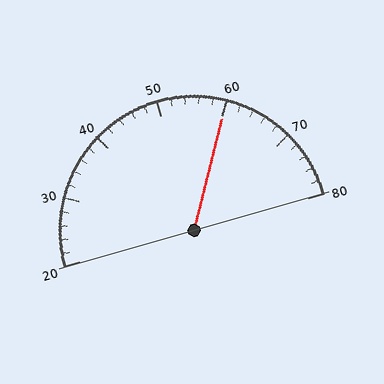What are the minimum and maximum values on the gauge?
The gauge ranges from 20 to 80.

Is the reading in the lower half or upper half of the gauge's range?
The reading is in the upper half of the range (20 to 80).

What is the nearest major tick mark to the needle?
The nearest major tick mark is 60.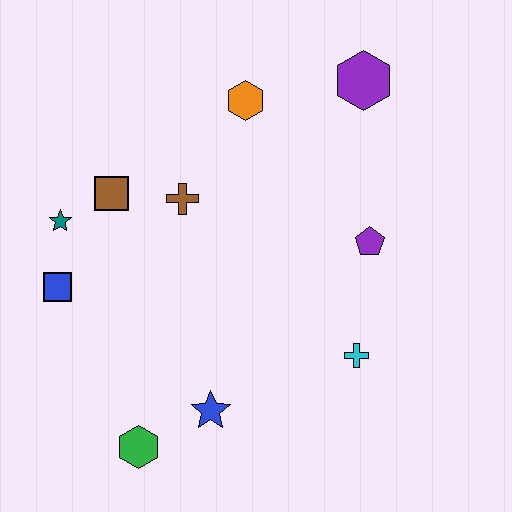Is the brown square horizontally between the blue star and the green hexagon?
No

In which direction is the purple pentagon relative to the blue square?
The purple pentagon is to the right of the blue square.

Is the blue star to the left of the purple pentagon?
Yes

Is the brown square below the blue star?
No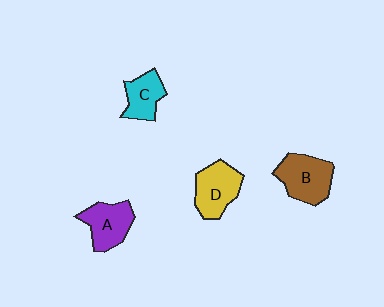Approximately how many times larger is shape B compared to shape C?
Approximately 1.5 times.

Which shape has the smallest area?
Shape C (cyan).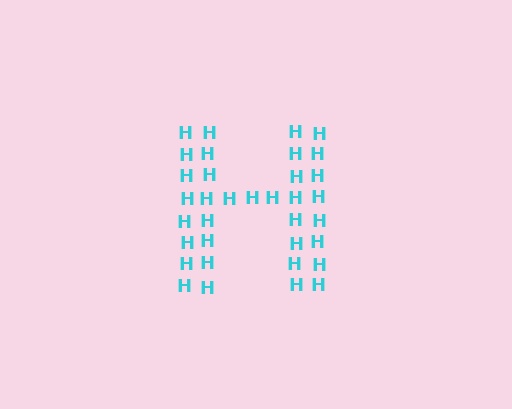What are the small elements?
The small elements are letter H's.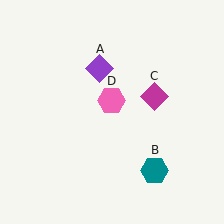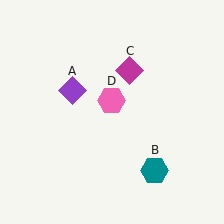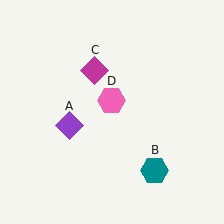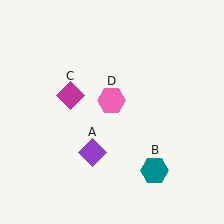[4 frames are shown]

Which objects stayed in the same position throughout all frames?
Teal hexagon (object B) and pink hexagon (object D) remained stationary.